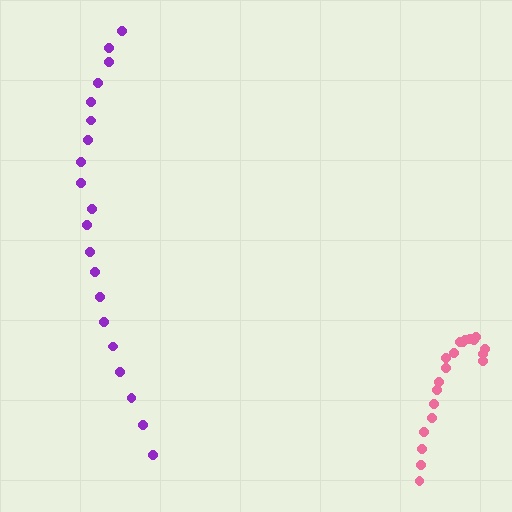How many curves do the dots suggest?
There are 2 distinct paths.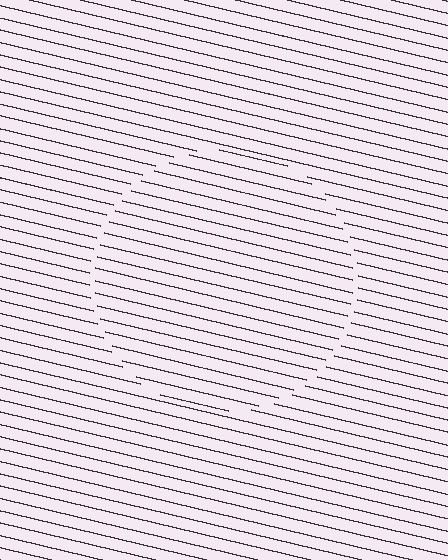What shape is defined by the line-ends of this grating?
An illusory circle. The interior of the shape contains the same grating, shifted by half a period — the contour is defined by the phase discontinuity where line-ends from the inner and outer gratings abut.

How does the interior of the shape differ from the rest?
The interior of the shape contains the same grating, shifted by half a period — the contour is defined by the phase discontinuity where line-ends from the inner and outer gratings abut.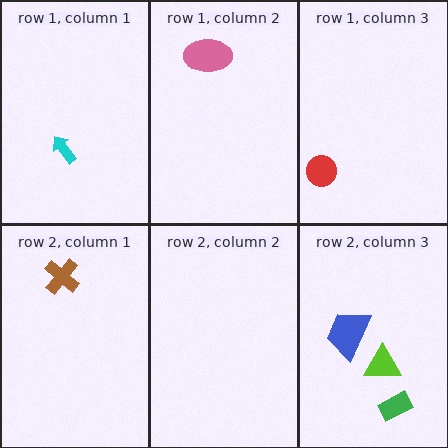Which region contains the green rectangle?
The row 2, column 3 region.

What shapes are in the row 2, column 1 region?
The brown cross.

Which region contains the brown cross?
The row 2, column 1 region.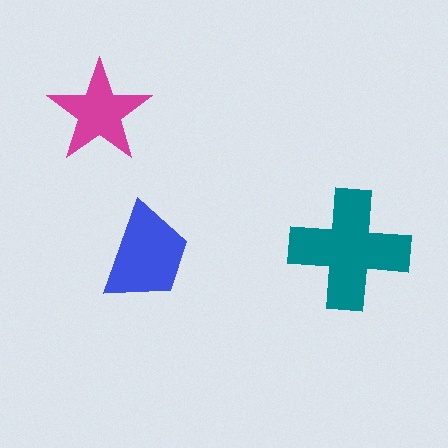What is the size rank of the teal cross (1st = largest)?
1st.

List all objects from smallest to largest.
The magenta star, the blue trapezoid, the teal cross.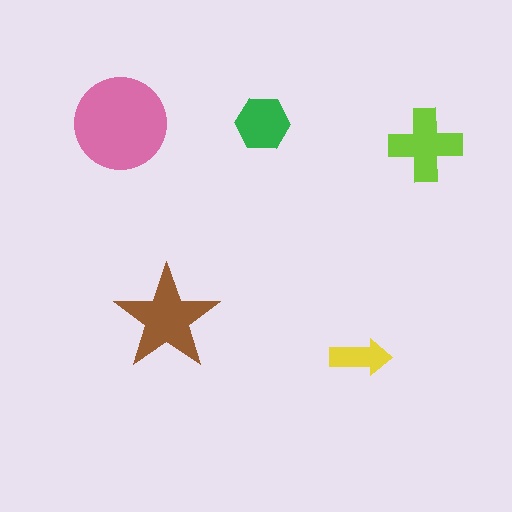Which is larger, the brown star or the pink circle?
The pink circle.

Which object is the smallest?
The yellow arrow.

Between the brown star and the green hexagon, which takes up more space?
The brown star.